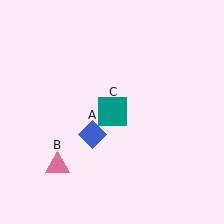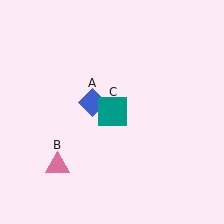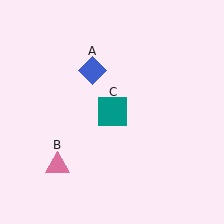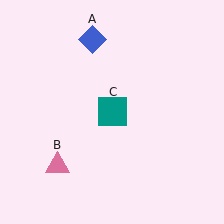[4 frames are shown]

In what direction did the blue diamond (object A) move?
The blue diamond (object A) moved up.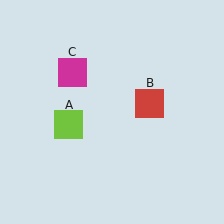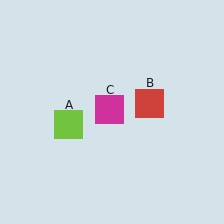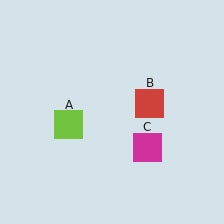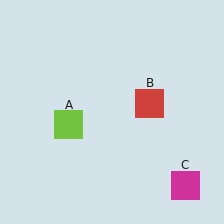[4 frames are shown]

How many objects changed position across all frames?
1 object changed position: magenta square (object C).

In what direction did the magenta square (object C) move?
The magenta square (object C) moved down and to the right.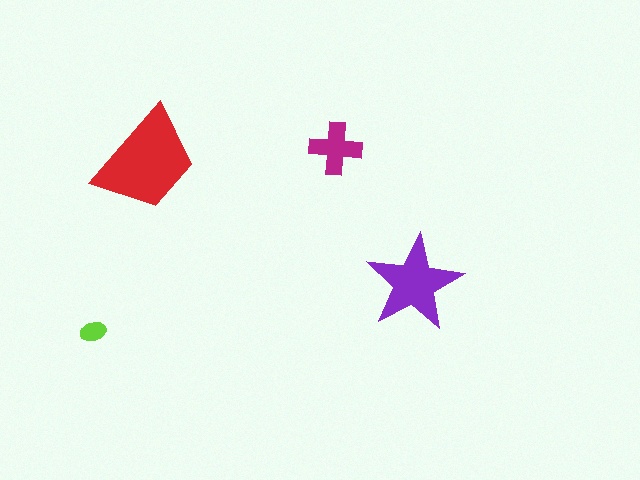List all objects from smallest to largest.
The lime ellipse, the magenta cross, the purple star, the red trapezoid.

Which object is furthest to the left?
The lime ellipse is leftmost.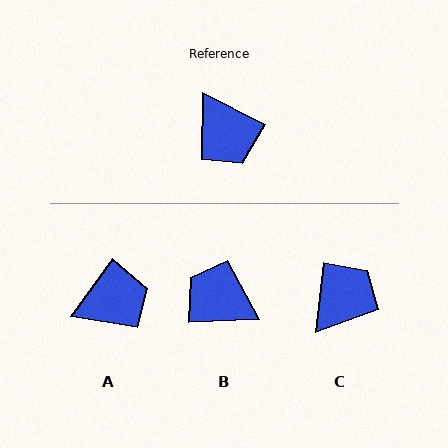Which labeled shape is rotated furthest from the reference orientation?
B, about 151 degrees away.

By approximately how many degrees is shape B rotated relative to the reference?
Approximately 151 degrees clockwise.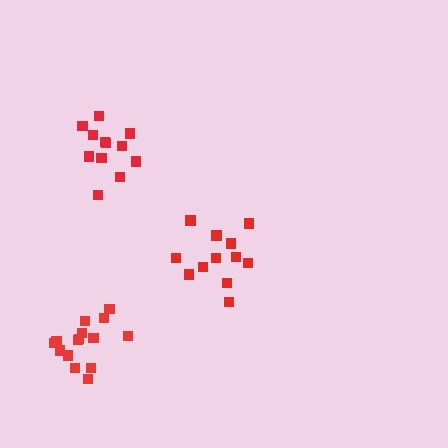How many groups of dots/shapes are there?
There are 3 groups.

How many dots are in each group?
Group 1: 16 dots, Group 2: 12 dots, Group 3: 12 dots (40 total).